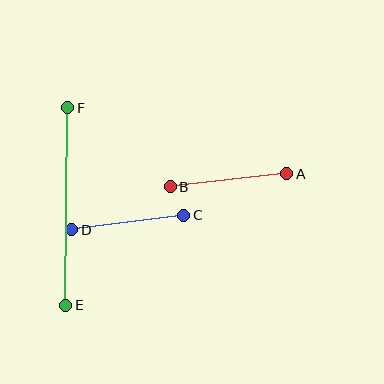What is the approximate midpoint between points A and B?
The midpoint is at approximately (228, 180) pixels.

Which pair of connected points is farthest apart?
Points E and F are farthest apart.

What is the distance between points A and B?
The distance is approximately 117 pixels.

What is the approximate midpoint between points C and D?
The midpoint is at approximately (128, 223) pixels.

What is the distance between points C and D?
The distance is approximately 113 pixels.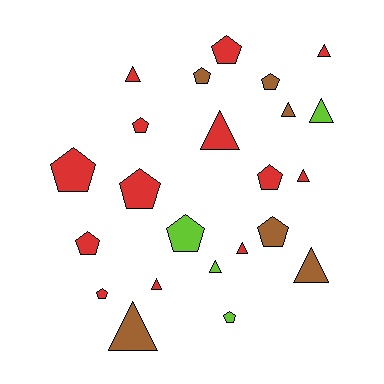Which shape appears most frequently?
Pentagon, with 12 objects.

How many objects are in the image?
There are 23 objects.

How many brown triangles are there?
There are 3 brown triangles.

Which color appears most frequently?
Red, with 13 objects.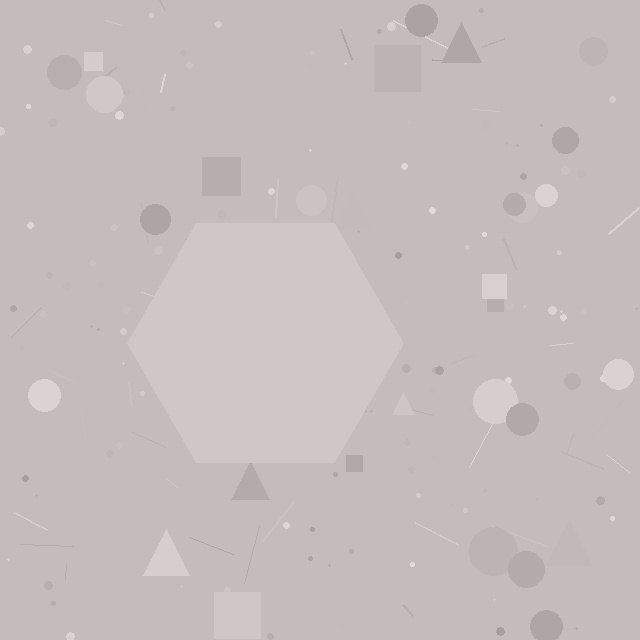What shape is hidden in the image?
A hexagon is hidden in the image.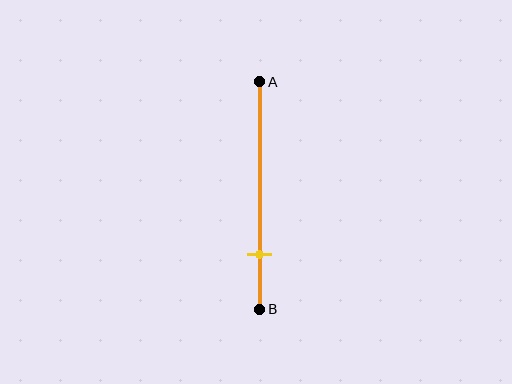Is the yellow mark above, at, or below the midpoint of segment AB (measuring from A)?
The yellow mark is below the midpoint of segment AB.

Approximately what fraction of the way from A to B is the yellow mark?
The yellow mark is approximately 75% of the way from A to B.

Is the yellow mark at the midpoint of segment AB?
No, the mark is at about 75% from A, not at the 50% midpoint.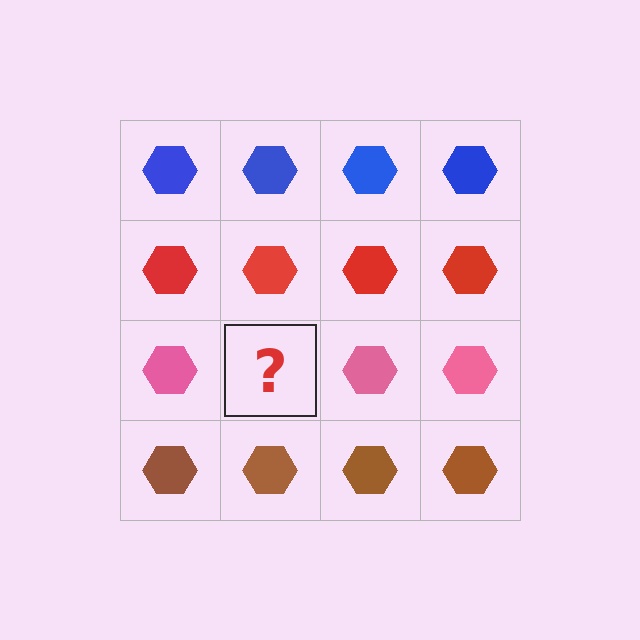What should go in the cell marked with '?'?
The missing cell should contain a pink hexagon.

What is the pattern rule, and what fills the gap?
The rule is that each row has a consistent color. The gap should be filled with a pink hexagon.